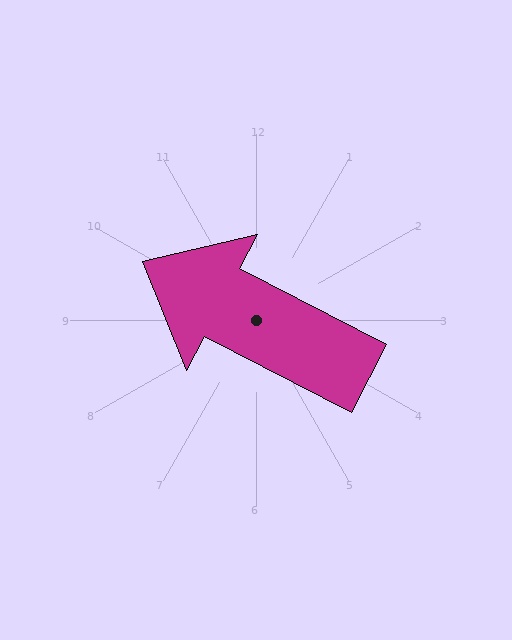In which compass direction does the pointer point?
Northwest.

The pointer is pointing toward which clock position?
Roughly 10 o'clock.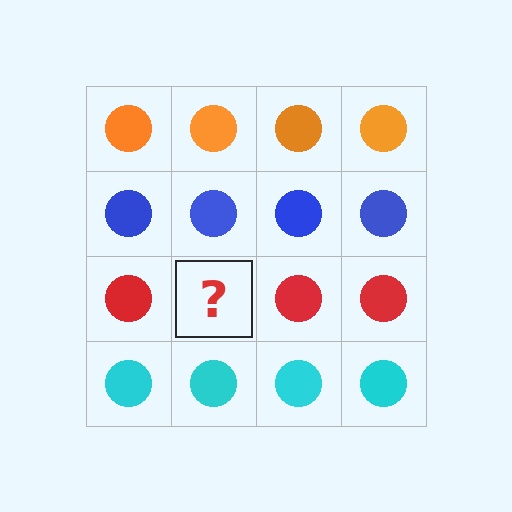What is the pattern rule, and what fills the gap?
The rule is that each row has a consistent color. The gap should be filled with a red circle.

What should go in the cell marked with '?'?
The missing cell should contain a red circle.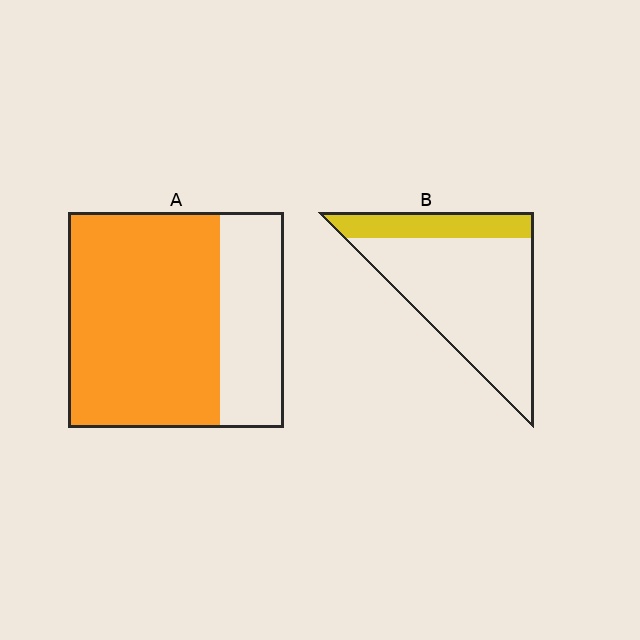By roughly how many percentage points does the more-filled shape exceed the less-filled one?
By roughly 50 percentage points (A over B).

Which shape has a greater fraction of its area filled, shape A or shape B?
Shape A.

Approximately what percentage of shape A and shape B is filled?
A is approximately 70% and B is approximately 25%.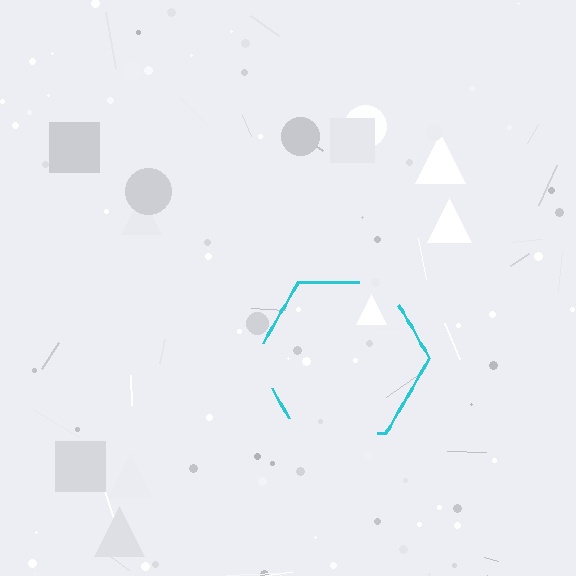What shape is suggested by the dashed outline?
The dashed outline suggests a hexagon.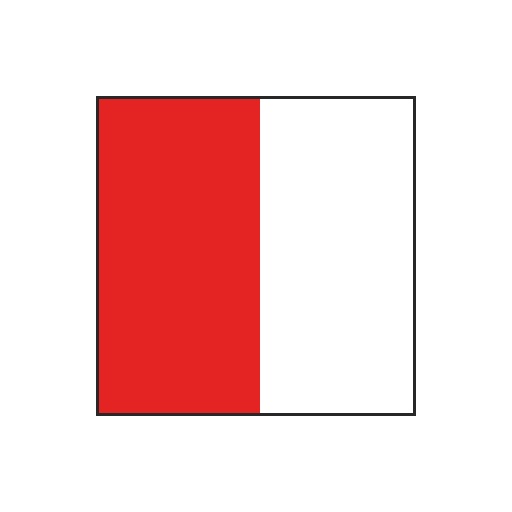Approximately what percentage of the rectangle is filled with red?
Approximately 50%.